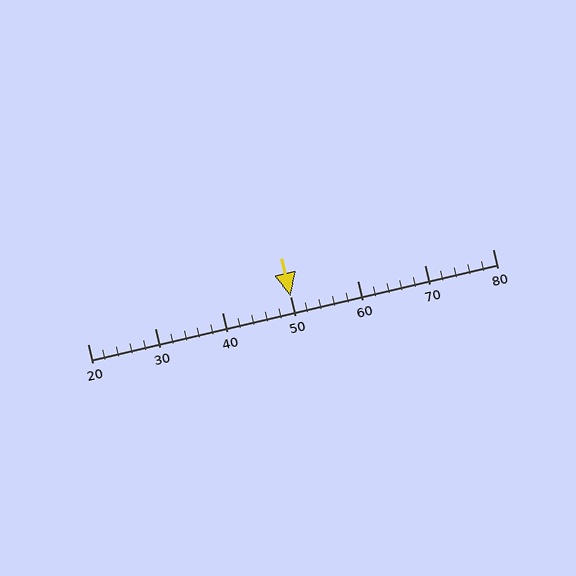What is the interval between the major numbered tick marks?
The major tick marks are spaced 10 units apart.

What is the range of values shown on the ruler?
The ruler shows values from 20 to 80.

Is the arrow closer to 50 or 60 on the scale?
The arrow is closer to 50.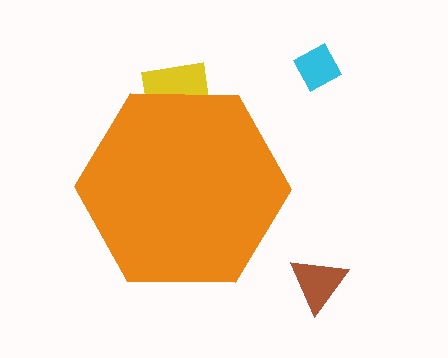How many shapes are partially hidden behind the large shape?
1 shape is partially hidden.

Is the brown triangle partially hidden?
No, the brown triangle is fully visible.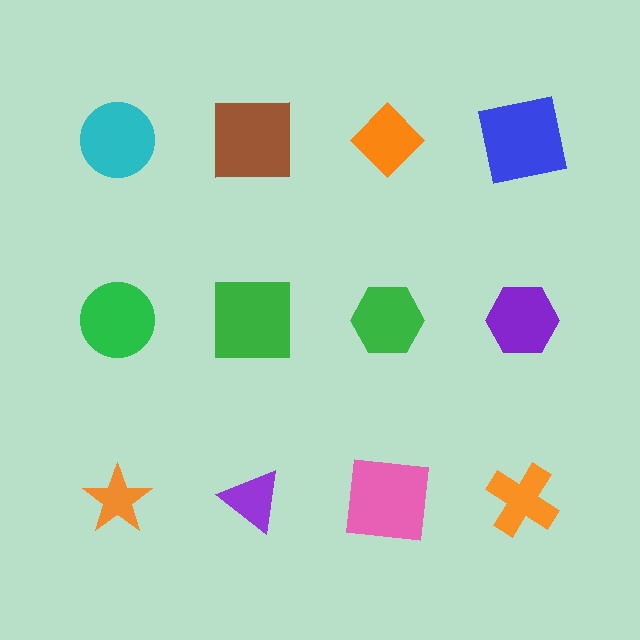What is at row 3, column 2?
A purple triangle.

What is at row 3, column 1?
An orange star.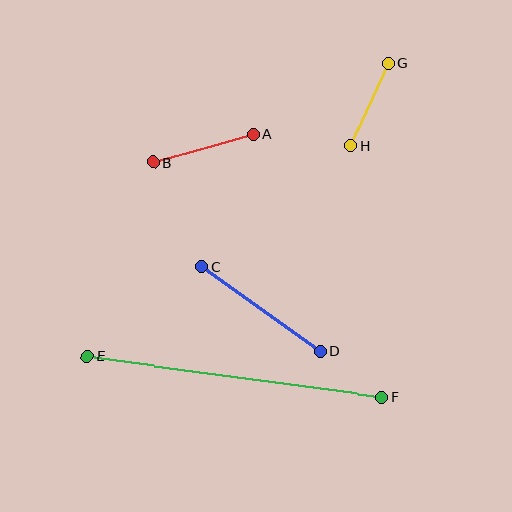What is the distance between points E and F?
The distance is approximately 298 pixels.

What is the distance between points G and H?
The distance is approximately 91 pixels.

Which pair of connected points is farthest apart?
Points E and F are farthest apart.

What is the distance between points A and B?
The distance is approximately 103 pixels.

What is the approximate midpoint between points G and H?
The midpoint is at approximately (369, 104) pixels.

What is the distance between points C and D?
The distance is approximately 145 pixels.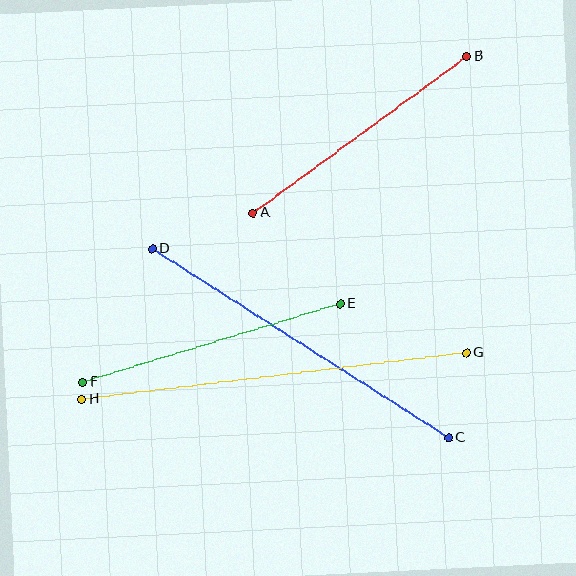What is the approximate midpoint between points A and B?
The midpoint is at approximately (360, 135) pixels.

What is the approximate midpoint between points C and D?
The midpoint is at approximately (300, 343) pixels.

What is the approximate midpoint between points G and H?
The midpoint is at approximately (274, 376) pixels.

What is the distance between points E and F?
The distance is approximately 269 pixels.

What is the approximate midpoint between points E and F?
The midpoint is at approximately (212, 343) pixels.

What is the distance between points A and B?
The distance is approximately 265 pixels.